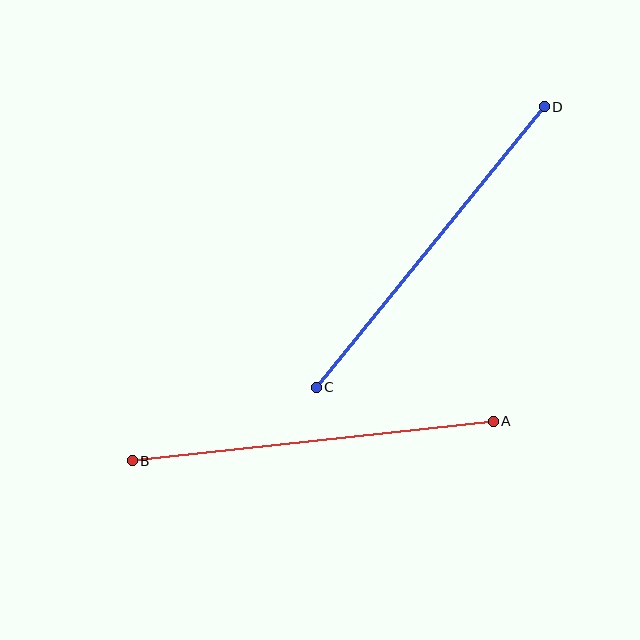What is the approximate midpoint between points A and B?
The midpoint is at approximately (313, 441) pixels.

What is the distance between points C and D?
The distance is approximately 361 pixels.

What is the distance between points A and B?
The distance is approximately 363 pixels.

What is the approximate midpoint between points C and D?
The midpoint is at approximately (430, 247) pixels.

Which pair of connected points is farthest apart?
Points A and B are farthest apart.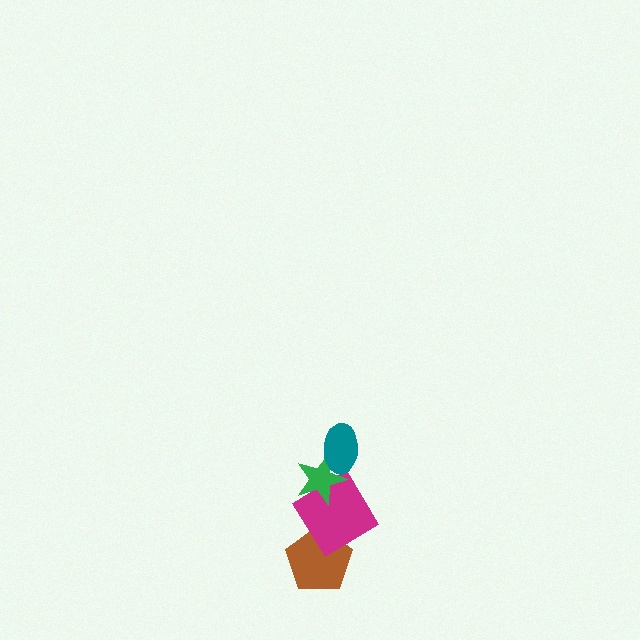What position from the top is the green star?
The green star is 2nd from the top.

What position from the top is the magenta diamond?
The magenta diamond is 3rd from the top.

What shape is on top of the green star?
The teal ellipse is on top of the green star.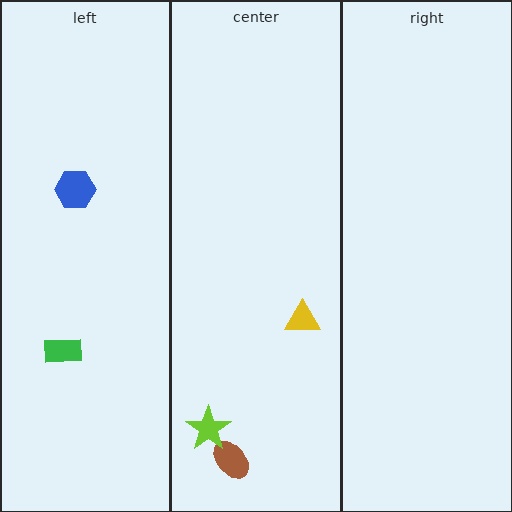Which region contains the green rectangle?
The left region.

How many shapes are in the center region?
3.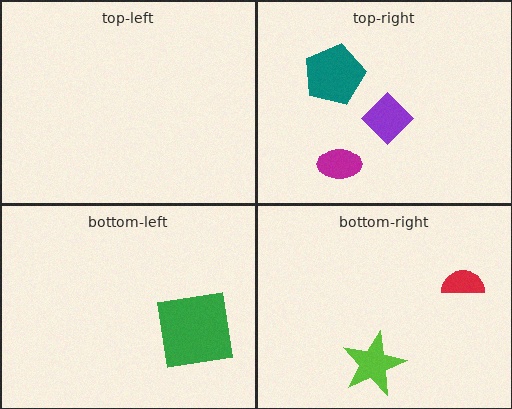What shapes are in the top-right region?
The teal pentagon, the purple diamond, the magenta ellipse.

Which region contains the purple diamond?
The top-right region.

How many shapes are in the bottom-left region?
1.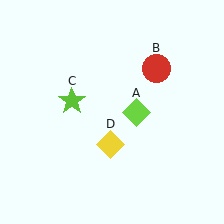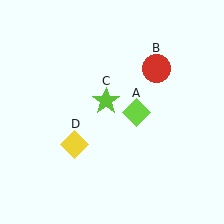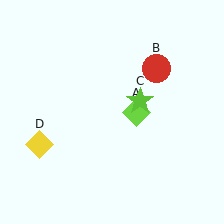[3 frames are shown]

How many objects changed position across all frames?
2 objects changed position: lime star (object C), yellow diamond (object D).